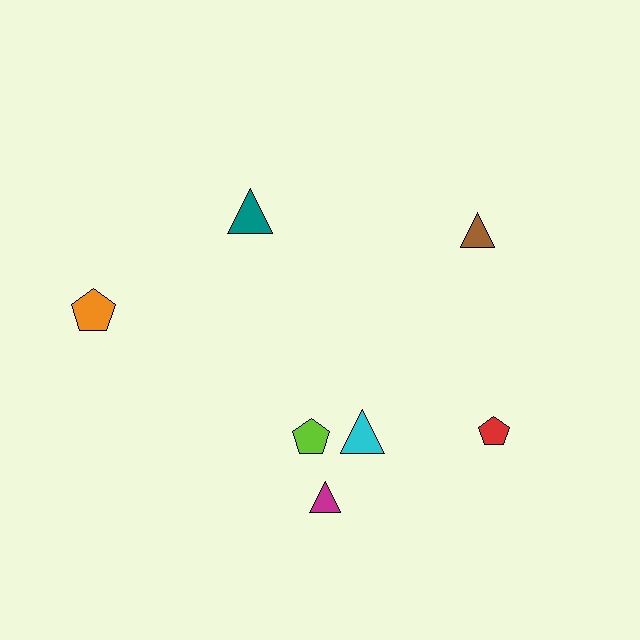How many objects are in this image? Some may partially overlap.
There are 7 objects.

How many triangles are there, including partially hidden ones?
There are 4 triangles.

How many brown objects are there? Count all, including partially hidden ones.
There is 1 brown object.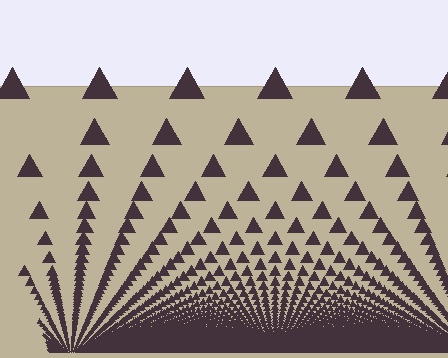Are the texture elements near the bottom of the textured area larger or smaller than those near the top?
Smaller. The gradient is inverted — elements near the bottom are smaller and denser.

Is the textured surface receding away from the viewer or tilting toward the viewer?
The surface appears to tilt toward the viewer. Texture elements get larger and sparser toward the top.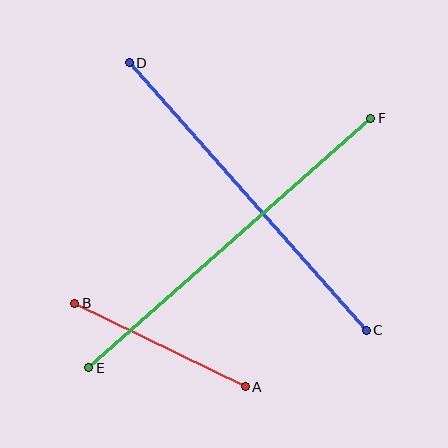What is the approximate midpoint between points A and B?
The midpoint is at approximately (160, 345) pixels.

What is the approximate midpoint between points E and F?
The midpoint is at approximately (230, 243) pixels.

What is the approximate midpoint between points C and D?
The midpoint is at approximately (248, 196) pixels.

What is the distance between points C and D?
The distance is approximately 357 pixels.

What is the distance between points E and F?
The distance is approximately 377 pixels.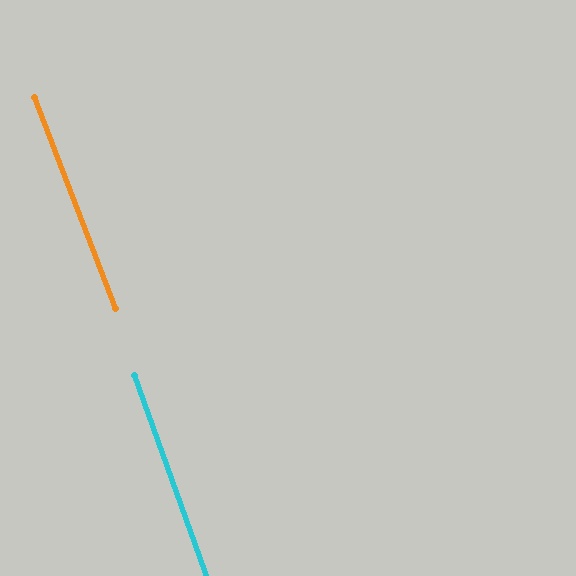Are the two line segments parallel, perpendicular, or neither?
Parallel — their directions differ by only 1.2°.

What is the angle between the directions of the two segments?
Approximately 1 degree.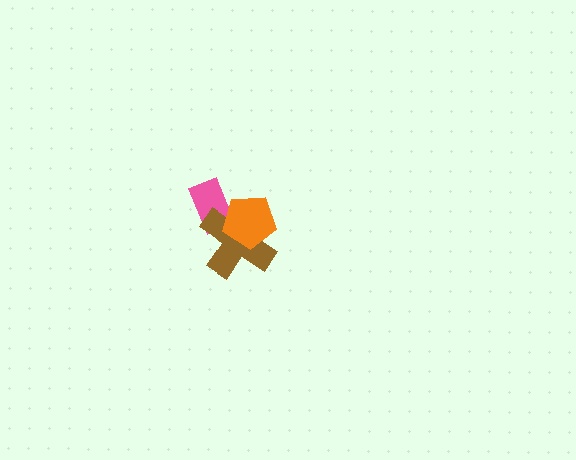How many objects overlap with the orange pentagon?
2 objects overlap with the orange pentagon.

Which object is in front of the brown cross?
The orange pentagon is in front of the brown cross.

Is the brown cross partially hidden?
Yes, it is partially covered by another shape.